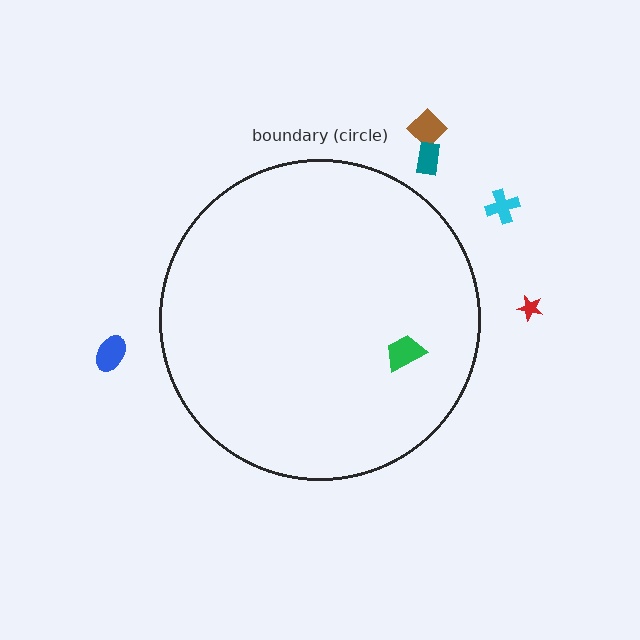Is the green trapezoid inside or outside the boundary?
Inside.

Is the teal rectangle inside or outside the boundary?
Outside.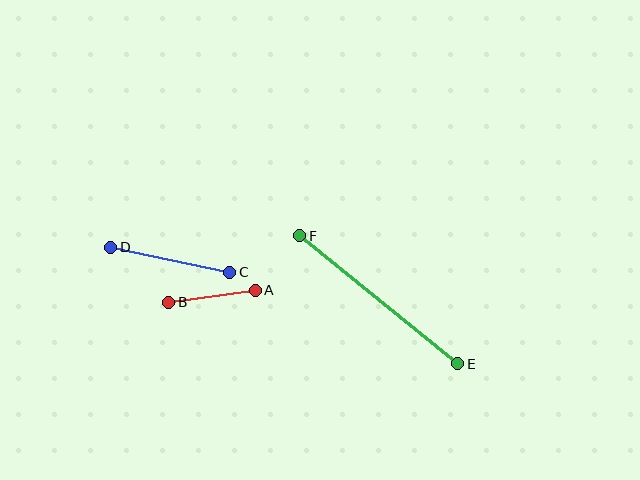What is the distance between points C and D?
The distance is approximately 121 pixels.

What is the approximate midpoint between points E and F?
The midpoint is at approximately (379, 300) pixels.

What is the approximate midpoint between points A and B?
The midpoint is at approximately (212, 296) pixels.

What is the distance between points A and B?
The distance is approximately 87 pixels.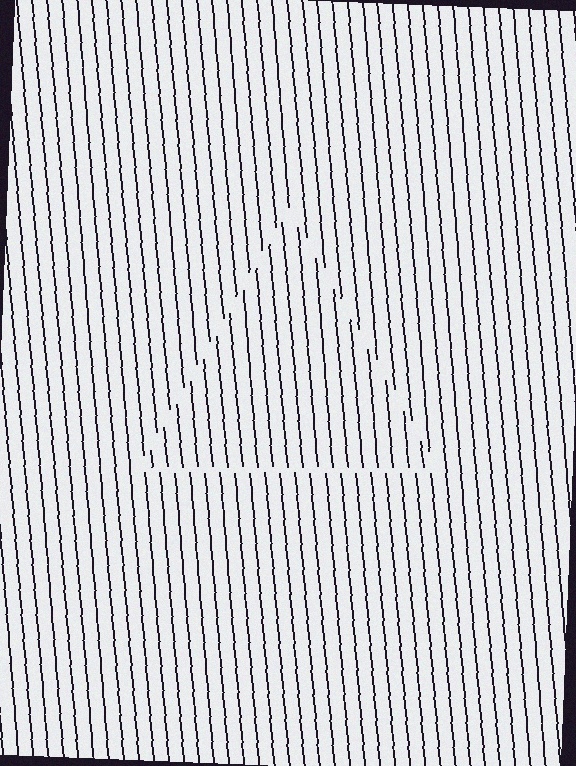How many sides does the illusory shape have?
3 sides — the line-ends trace a triangle.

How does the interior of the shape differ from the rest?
The interior of the shape contains the same grating, shifted by half a period — the contour is defined by the phase discontinuity where line-ends from the inner and outer gratings abut.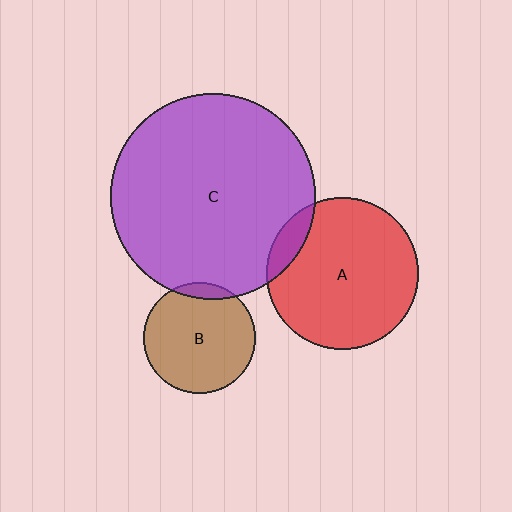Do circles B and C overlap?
Yes.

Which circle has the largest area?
Circle C (purple).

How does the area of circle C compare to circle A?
Approximately 1.8 times.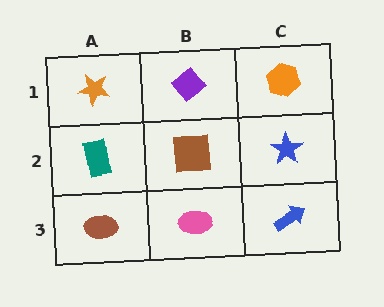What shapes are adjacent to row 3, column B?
A brown square (row 2, column B), a brown ellipse (row 3, column A), a blue arrow (row 3, column C).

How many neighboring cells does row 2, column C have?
3.